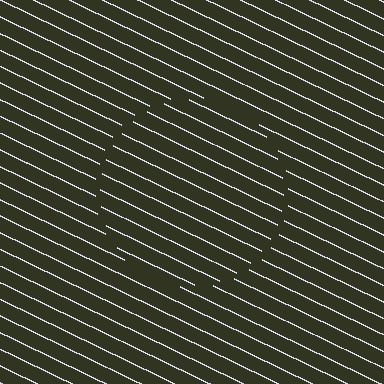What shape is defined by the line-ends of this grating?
An illusory circle. The interior of the shape contains the same grating, shifted by half a period — the contour is defined by the phase discontinuity where line-ends from the inner and outer gratings abut.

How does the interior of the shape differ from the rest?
The interior of the shape contains the same grating, shifted by half a period — the contour is defined by the phase discontinuity where line-ends from the inner and outer gratings abut.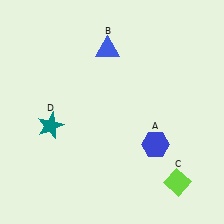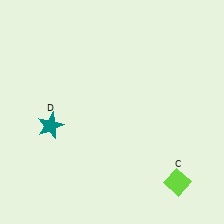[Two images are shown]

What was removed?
The blue triangle (B), the blue hexagon (A) were removed in Image 2.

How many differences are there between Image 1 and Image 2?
There are 2 differences between the two images.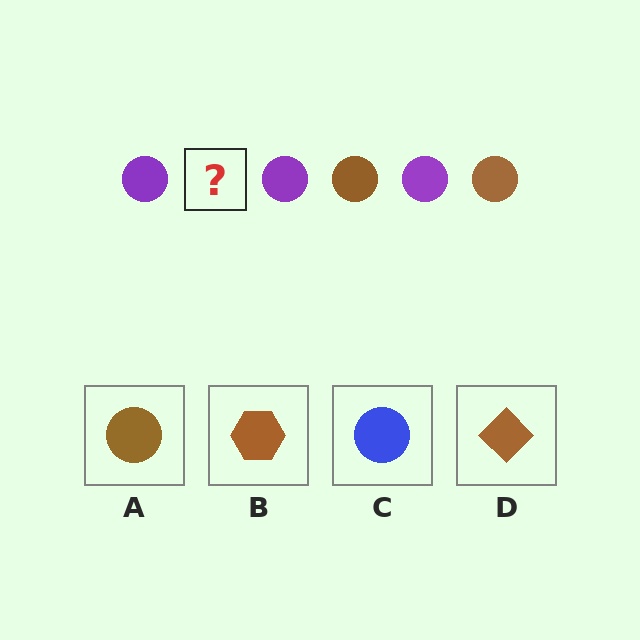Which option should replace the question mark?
Option A.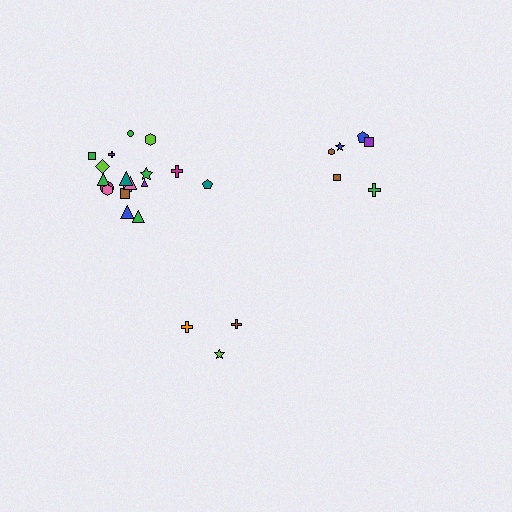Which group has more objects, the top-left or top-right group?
The top-left group.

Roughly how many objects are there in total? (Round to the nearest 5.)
Roughly 25 objects in total.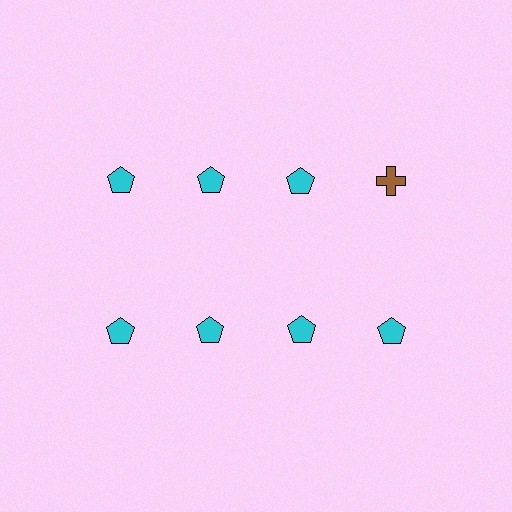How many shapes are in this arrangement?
There are 8 shapes arranged in a grid pattern.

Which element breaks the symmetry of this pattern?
The brown cross in the top row, second from right column breaks the symmetry. All other shapes are cyan pentagons.